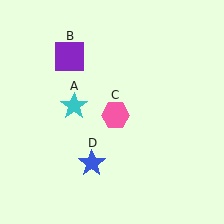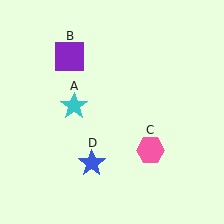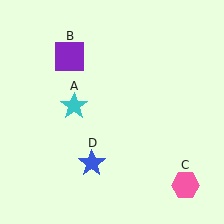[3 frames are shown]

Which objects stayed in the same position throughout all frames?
Cyan star (object A) and purple square (object B) and blue star (object D) remained stationary.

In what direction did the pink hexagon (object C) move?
The pink hexagon (object C) moved down and to the right.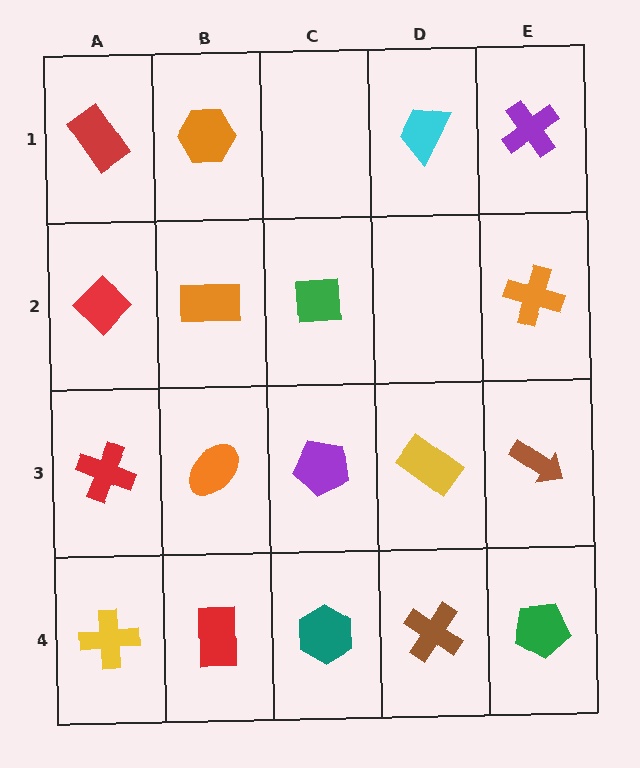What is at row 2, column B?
An orange rectangle.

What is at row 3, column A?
A red cross.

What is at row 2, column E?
An orange cross.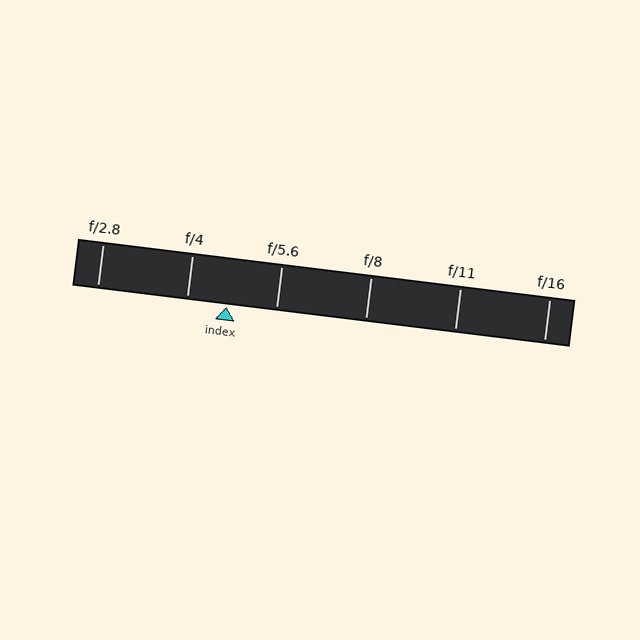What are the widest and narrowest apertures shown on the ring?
The widest aperture shown is f/2.8 and the narrowest is f/16.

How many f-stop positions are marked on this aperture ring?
There are 6 f-stop positions marked.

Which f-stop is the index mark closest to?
The index mark is closest to f/4.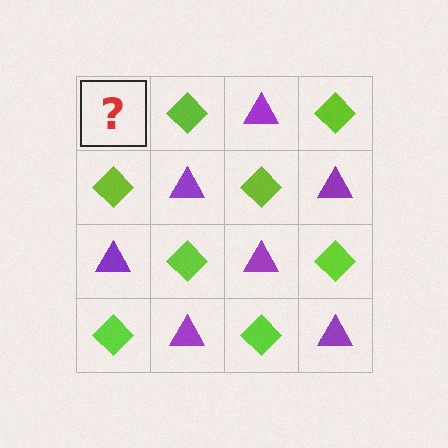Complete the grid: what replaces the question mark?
The question mark should be replaced with a purple triangle.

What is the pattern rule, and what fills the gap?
The rule is that it alternates purple triangle and lime diamond in a checkerboard pattern. The gap should be filled with a purple triangle.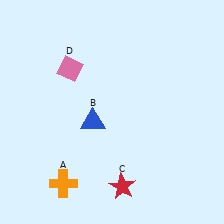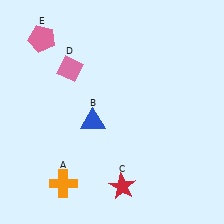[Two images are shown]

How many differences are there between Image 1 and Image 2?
There is 1 difference between the two images.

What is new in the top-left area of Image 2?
A pink pentagon (E) was added in the top-left area of Image 2.